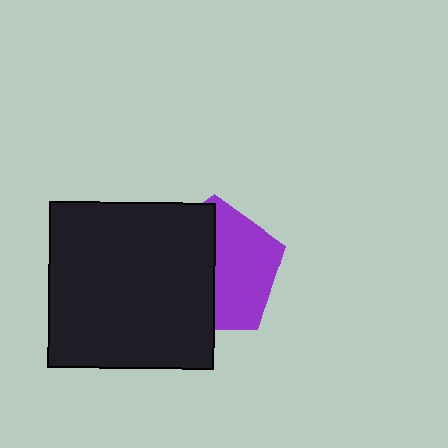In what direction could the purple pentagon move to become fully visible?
The purple pentagon could move right. That would shift it out from behind the black square entirely.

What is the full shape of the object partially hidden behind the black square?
The partially hidden object is a purple pentagon.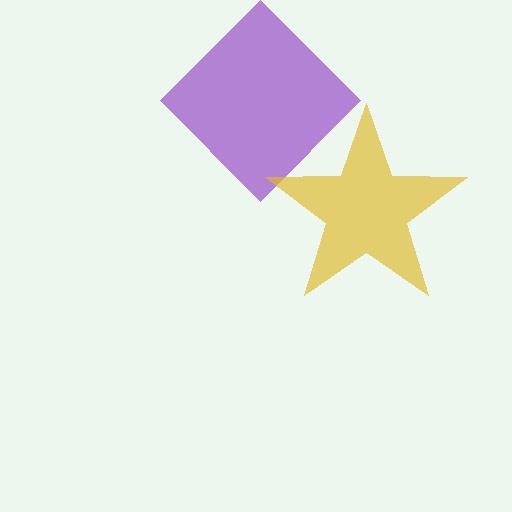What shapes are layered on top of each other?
The layered shapes are: a purple diamond, a yellow star.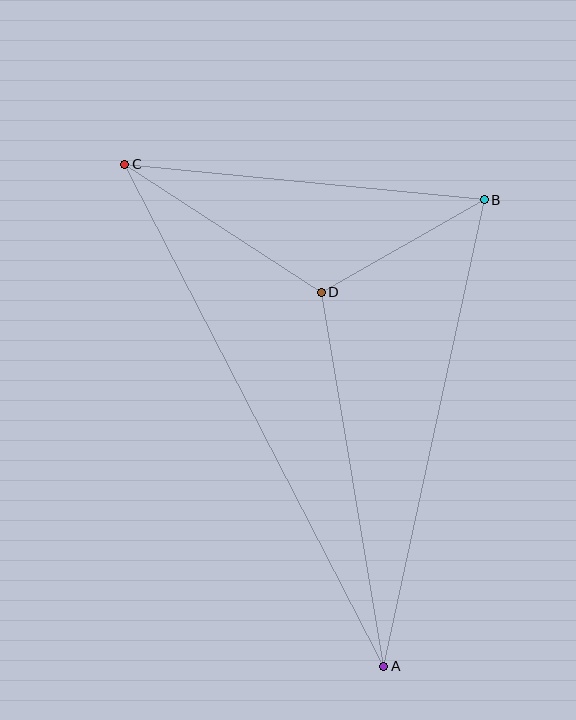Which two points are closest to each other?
Points B and D are closest to each other.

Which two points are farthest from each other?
Points A and C are farthest from each other.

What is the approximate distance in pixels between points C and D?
The distance between C and D is approximately 234 pixels.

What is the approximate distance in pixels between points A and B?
The distance between A and B is approximately 477 pixels.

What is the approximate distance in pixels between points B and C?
The distance between B and C is approximately 361 pixels.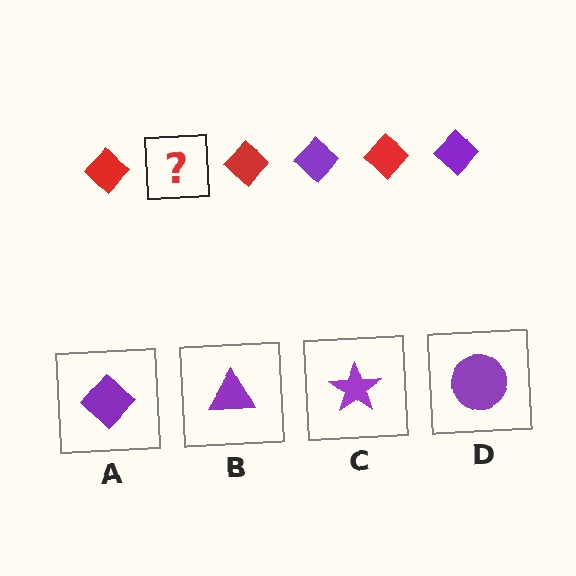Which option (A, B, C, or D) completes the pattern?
A.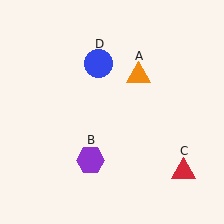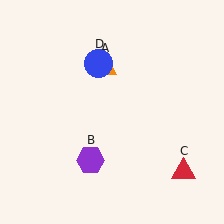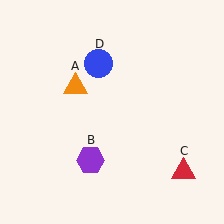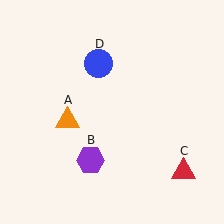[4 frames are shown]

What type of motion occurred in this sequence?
The orange triangle (object A) rotated counterclockwise around the center of the scene.